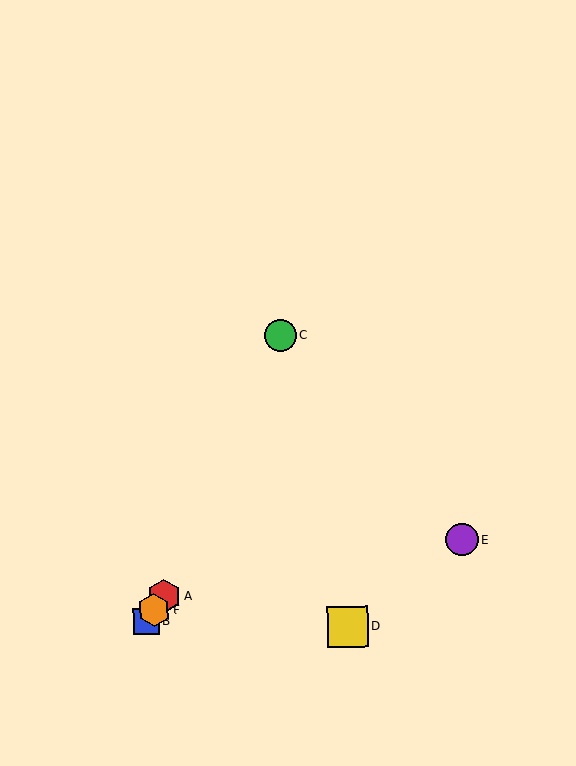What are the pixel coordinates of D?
Object D is at (348, 627).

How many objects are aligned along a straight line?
3 objects (A, B, F) are aligned along a straight line.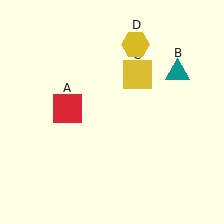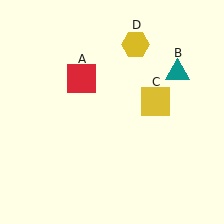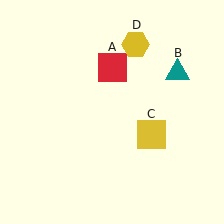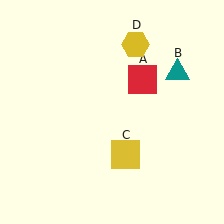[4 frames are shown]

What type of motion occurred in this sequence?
The red square (object A), yellow square (object C) rotated clockwise around the center of the scene.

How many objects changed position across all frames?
2 objects changed position: red square (object A), yellow square (object C).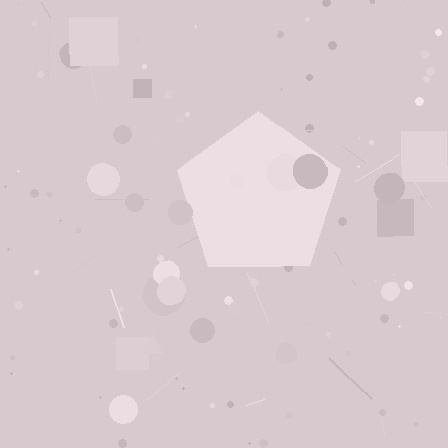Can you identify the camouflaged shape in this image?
The camouflaged shape is a pentagon.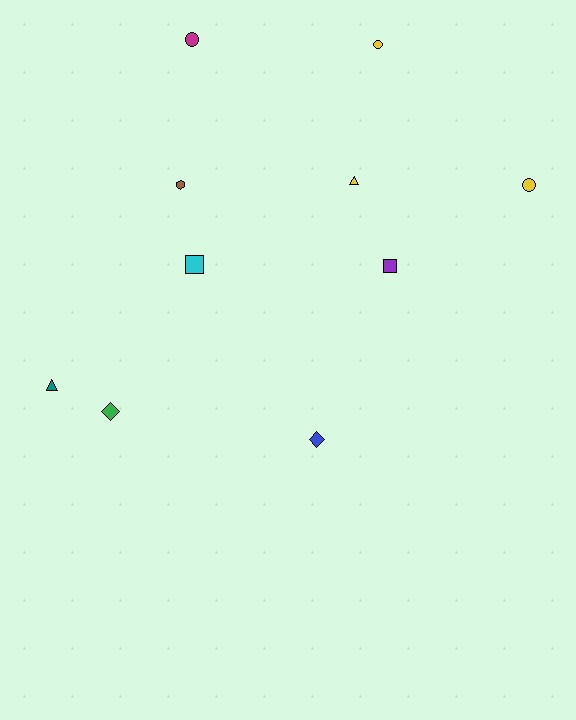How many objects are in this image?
There are 10 objects.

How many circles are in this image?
There are 3 circles.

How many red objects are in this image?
There are no red objects.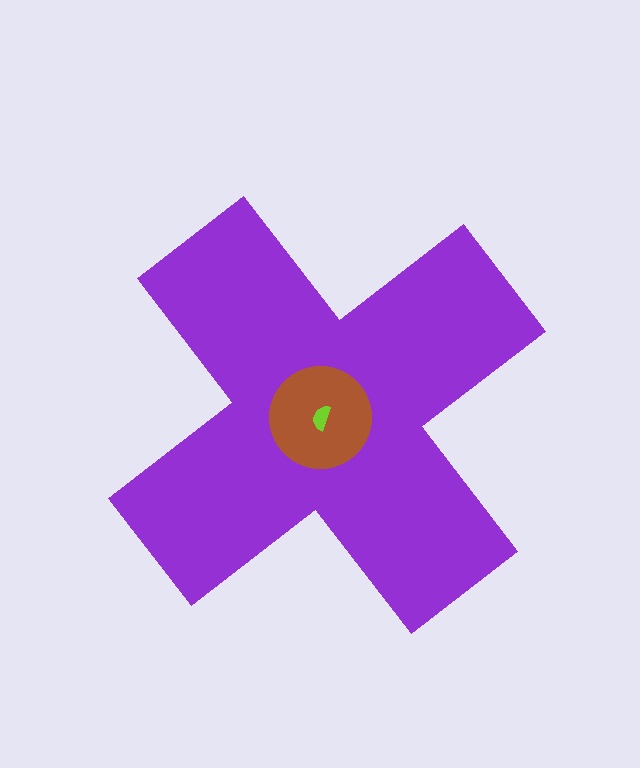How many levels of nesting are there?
3.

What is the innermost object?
The lime semicircle.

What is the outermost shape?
The purple cross.